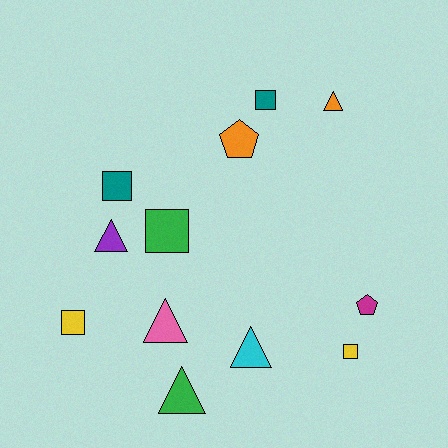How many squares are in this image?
There are 5 squares.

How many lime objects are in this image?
There are no lime objects.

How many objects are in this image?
There are 12 objects.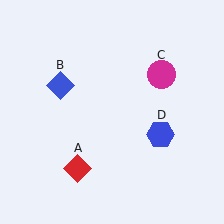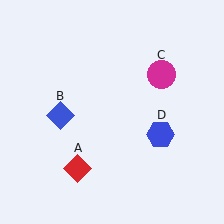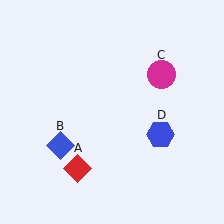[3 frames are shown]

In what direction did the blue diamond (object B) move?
The blue diamond (object B) moved down.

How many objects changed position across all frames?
1 object changed position: blue diamond (object B).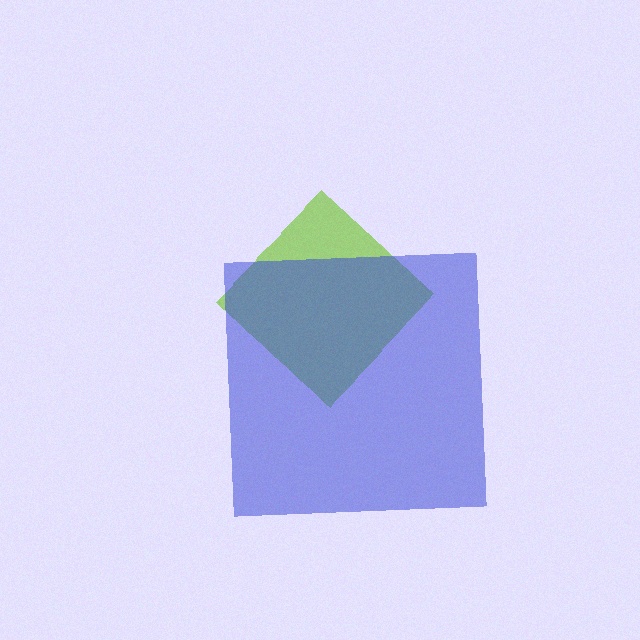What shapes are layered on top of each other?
The layered shapes are: a lime diamond, a blue square.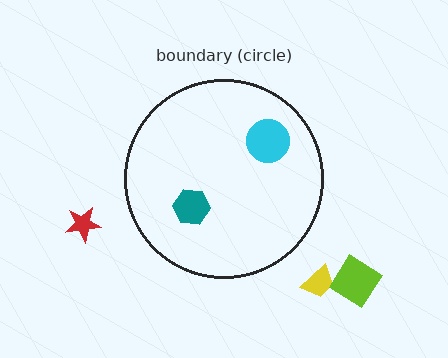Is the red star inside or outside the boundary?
Outside.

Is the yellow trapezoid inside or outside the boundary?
Outside.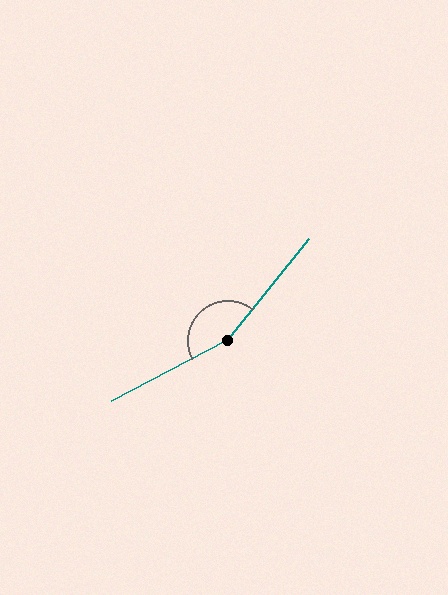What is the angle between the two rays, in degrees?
Approximately 156 degrees.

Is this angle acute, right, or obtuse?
It is obtuse.